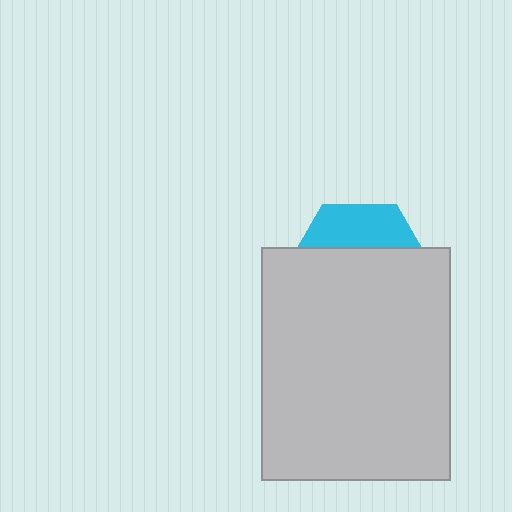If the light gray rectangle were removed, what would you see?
You would see the complete cyan hexagon.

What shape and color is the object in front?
The object in front is a light gray rectangle.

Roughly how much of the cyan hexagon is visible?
A small part of it is visible (roughly 30%).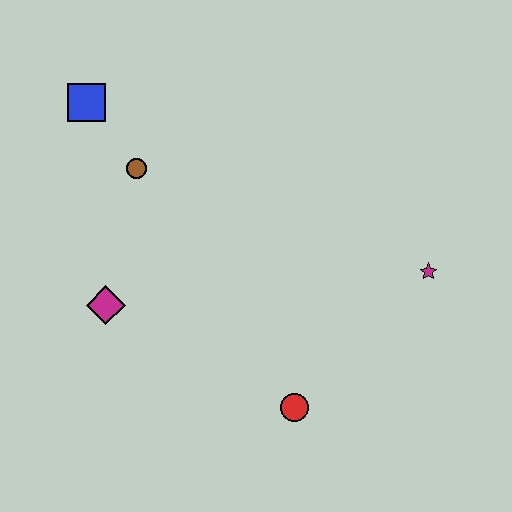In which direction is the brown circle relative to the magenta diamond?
The brown circle is above the magenta diamond.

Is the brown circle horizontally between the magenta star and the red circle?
No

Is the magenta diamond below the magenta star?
Yes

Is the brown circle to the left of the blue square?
No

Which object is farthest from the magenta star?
The blue square is farthest from the magenta star.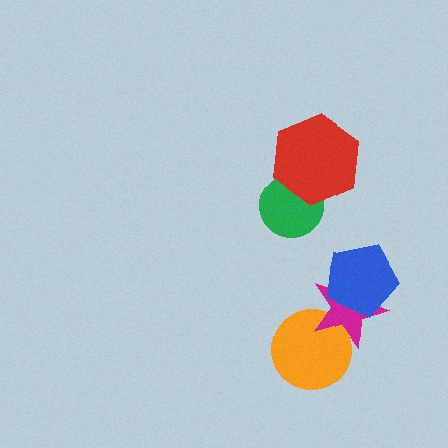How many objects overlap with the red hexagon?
1 object overlaps with the red hexagon.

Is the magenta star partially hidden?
Yes, it is partially covered by another shape.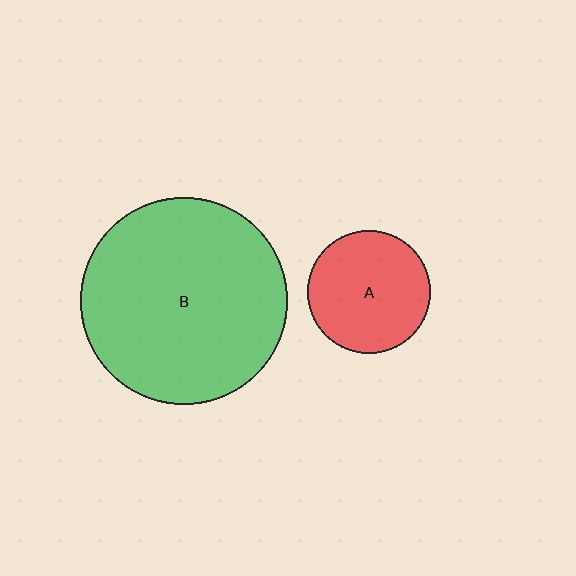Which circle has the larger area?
Circle B (green).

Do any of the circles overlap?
No, none of the circles overlap.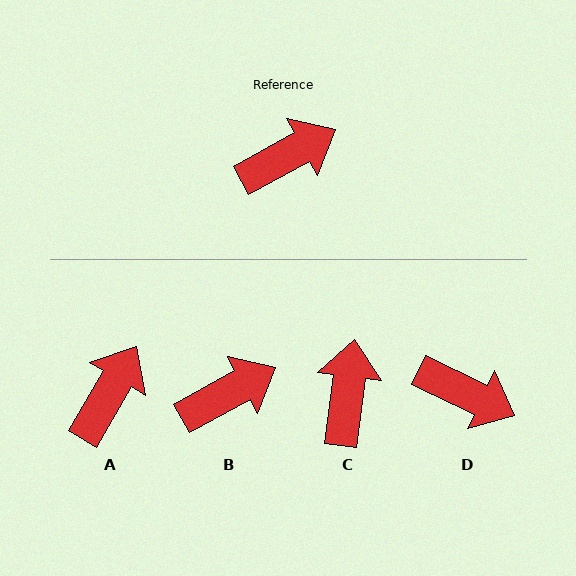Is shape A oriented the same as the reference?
No, it is off by about 31 degrees.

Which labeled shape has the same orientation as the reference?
B.